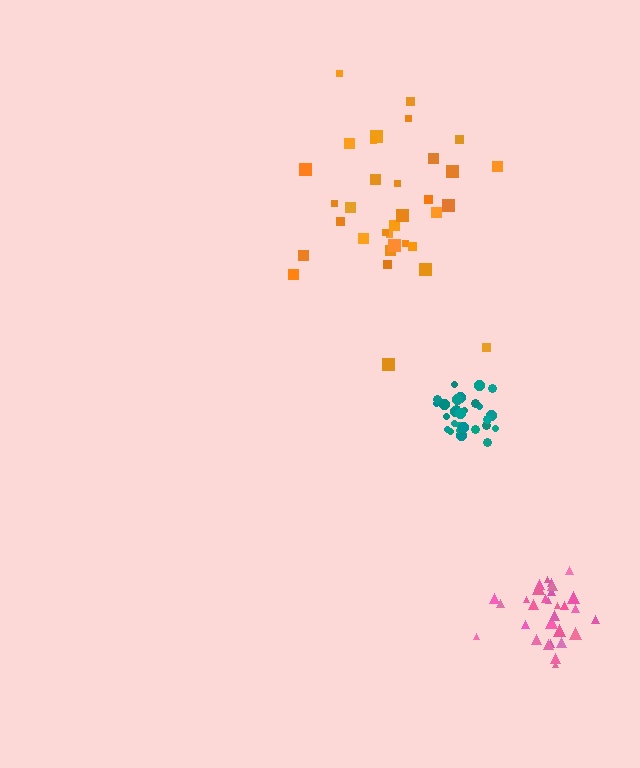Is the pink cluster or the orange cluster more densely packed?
Pink.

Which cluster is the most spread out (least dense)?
Orange.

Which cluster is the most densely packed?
Teal.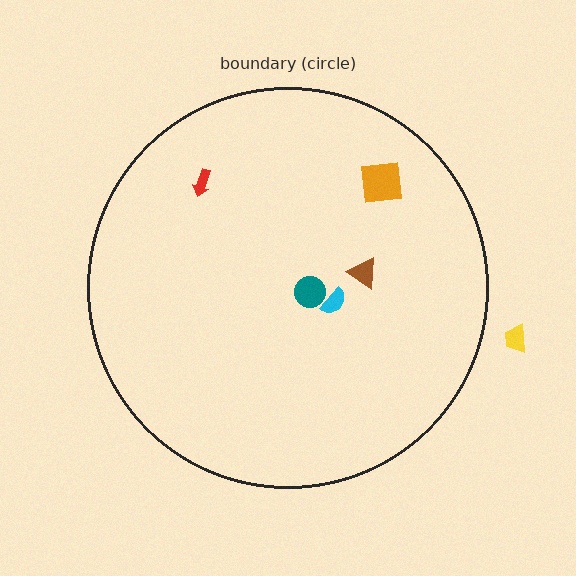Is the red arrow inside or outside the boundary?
Inside.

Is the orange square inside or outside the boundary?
Inside.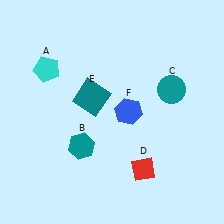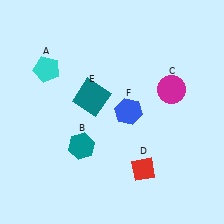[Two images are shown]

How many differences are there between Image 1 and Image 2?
There is 1 difference between the two images.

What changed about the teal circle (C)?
In Image 1, C is teal. In Image 2, it changed to magenta.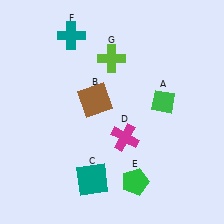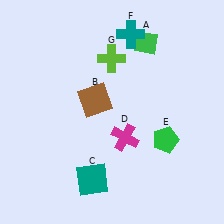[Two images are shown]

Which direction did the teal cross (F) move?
The teal cross (F) moved right.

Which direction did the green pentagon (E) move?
The green pentagon (E) moved up.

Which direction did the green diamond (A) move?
The green diamond (A) moved up.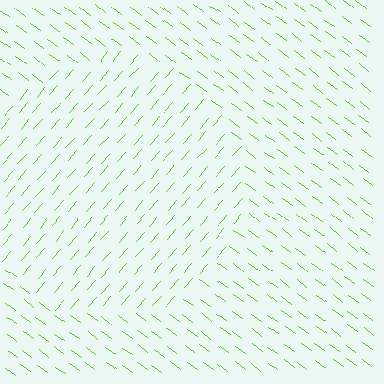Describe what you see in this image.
The image is filled with small lime line segments. A circle region in the image has lines oriented differently from the surrounding lines, creating a visible texture boundary.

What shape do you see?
I see a circle.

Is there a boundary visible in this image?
Yes, there is a texture boundary formed by a change in line orientation.